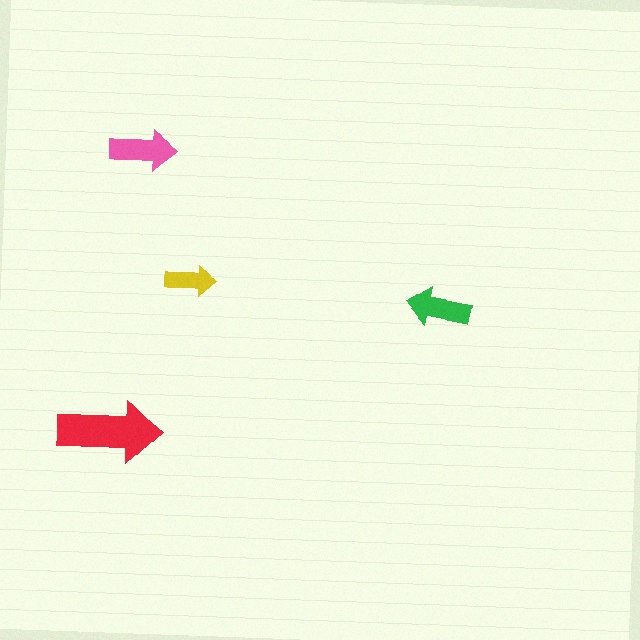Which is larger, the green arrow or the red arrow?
The red one.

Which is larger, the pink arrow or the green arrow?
The pink one.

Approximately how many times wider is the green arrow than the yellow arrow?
About 1.5 times wider.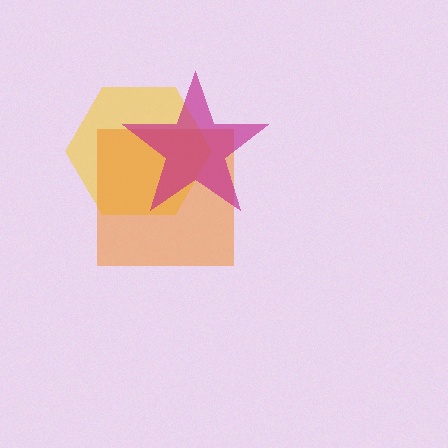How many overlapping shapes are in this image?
There are 3 overlapping shapes in the image.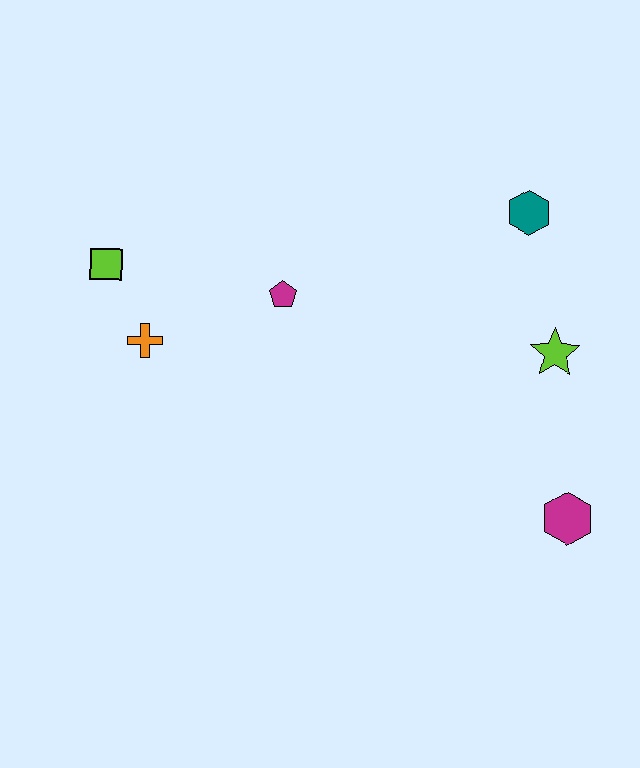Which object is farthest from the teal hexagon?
The lime square is farthest from the teal hexagon.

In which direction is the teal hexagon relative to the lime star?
The teal hexagon is above the lime star.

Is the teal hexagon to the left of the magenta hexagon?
Yes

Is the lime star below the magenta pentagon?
Yes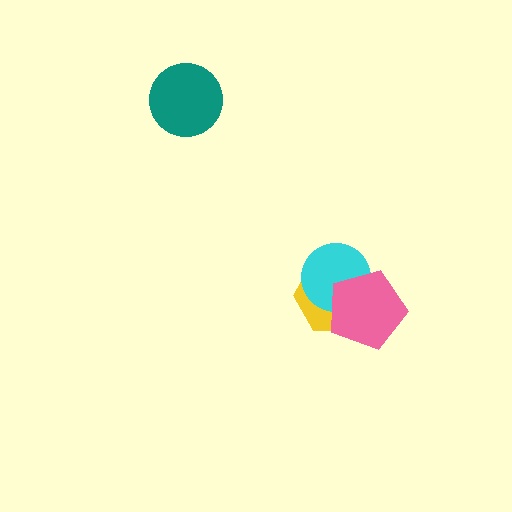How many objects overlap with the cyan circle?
2 objects overlap with the cyan circle.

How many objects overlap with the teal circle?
0 objects overlap with the teal circle.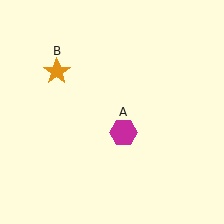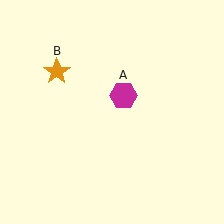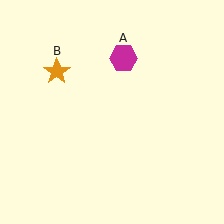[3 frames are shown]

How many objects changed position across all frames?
1 object changed position: magenta hexagon (object A).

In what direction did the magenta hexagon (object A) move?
The magenta hexagon (object A) moved up.